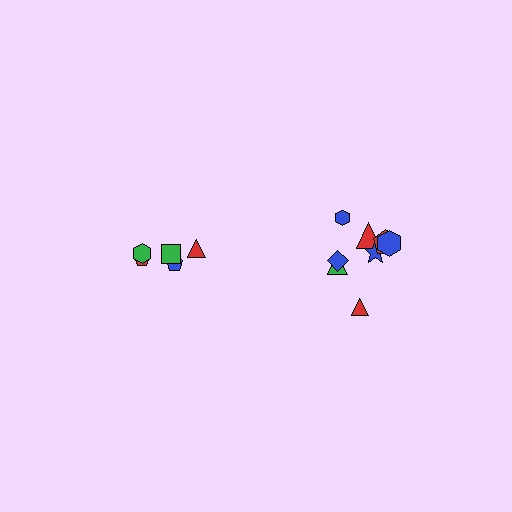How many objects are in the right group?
There are 8 objects.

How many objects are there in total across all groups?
There are 13 objects.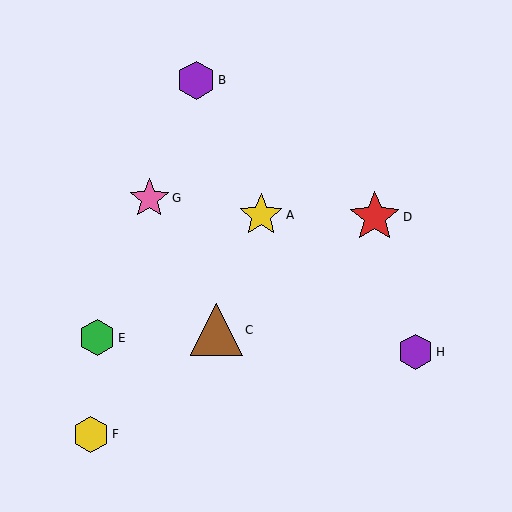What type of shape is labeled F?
Shape F is a yellow hexagon.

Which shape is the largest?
The brown triangle (labeled C) is the largest.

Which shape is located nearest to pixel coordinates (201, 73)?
The purple hexagon (labeled B) at (196, 80) is nearest to that location.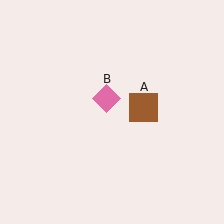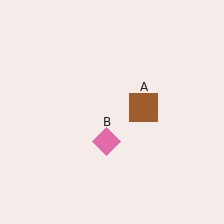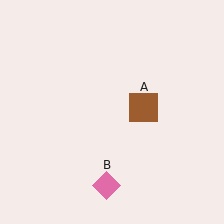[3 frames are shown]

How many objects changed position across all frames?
1 object changed position: pink diamond (object B).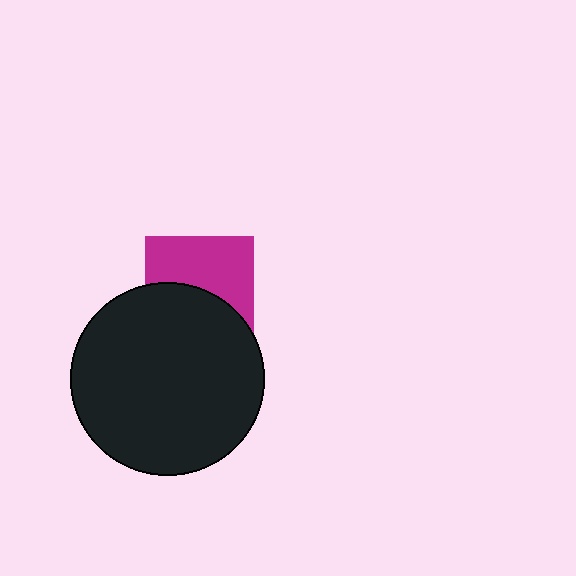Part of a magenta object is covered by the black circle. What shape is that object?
It is a square.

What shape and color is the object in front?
The object in front is a black circle.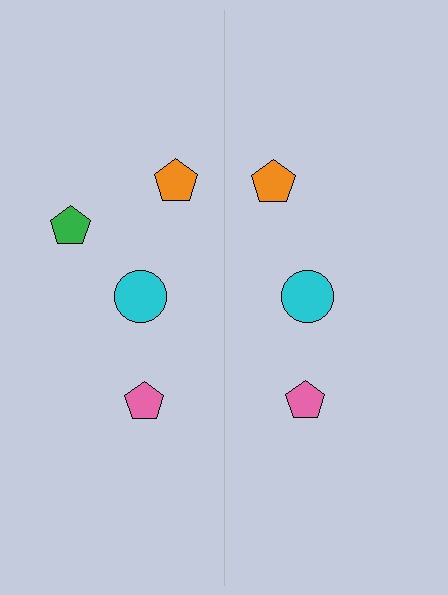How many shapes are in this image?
There are 7 shapes in this image.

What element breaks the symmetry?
A green pentagon is missing from the right side.